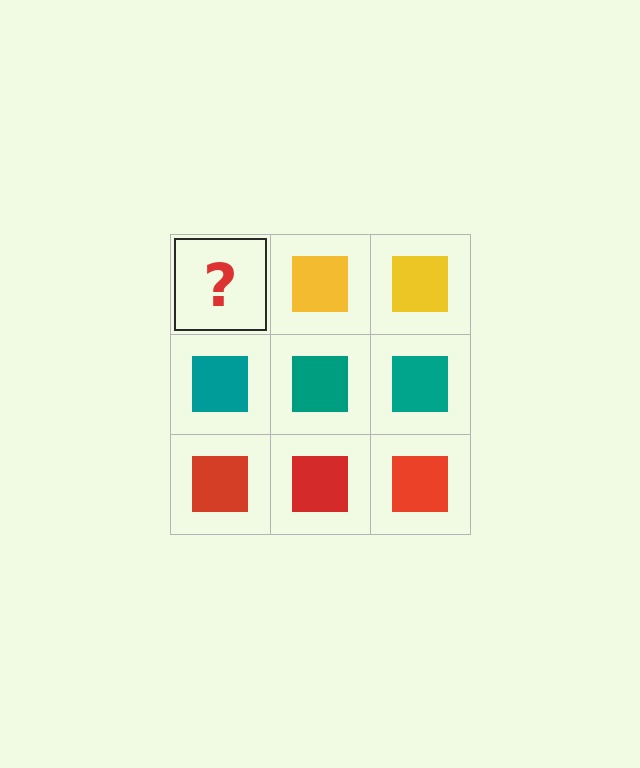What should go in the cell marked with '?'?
The missing cell should contain a yellow square.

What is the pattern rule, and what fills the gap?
The rule is that each row has a consistent color. The gap should be filled with a yellow square.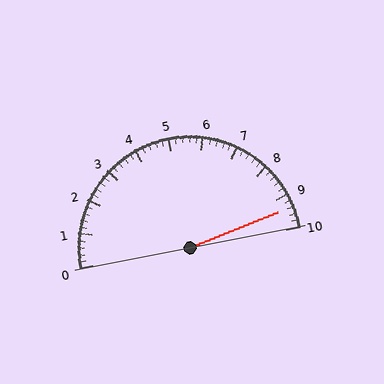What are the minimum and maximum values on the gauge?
The gauge ranges from 0 to 10.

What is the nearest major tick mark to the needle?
The nearest major tick mark is 9.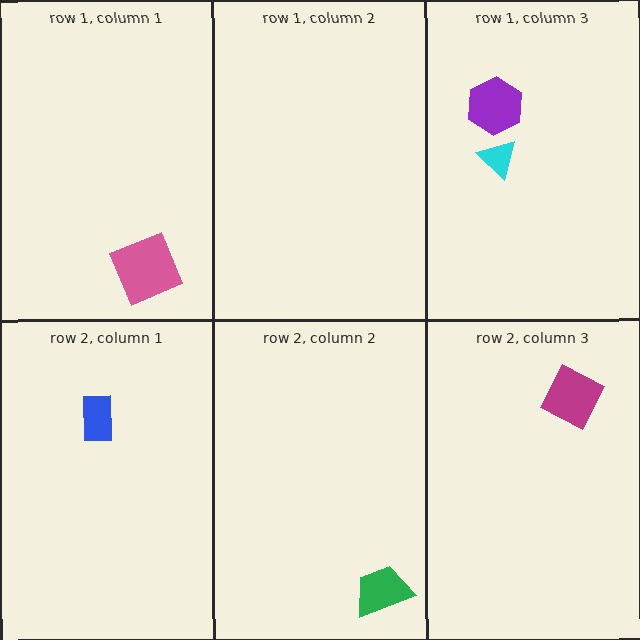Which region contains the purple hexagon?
The row 1, column 3 region.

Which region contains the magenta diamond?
The row 2, column 3 region.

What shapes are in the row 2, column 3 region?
The magenta diamond.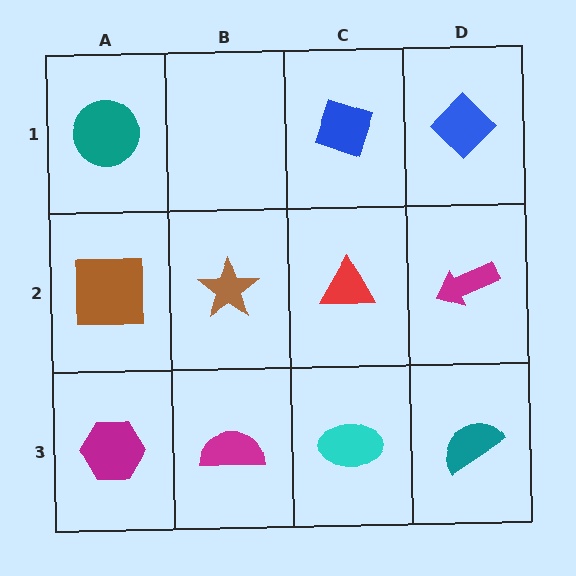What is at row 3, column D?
A teal semicircle.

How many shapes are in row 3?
4 shapes.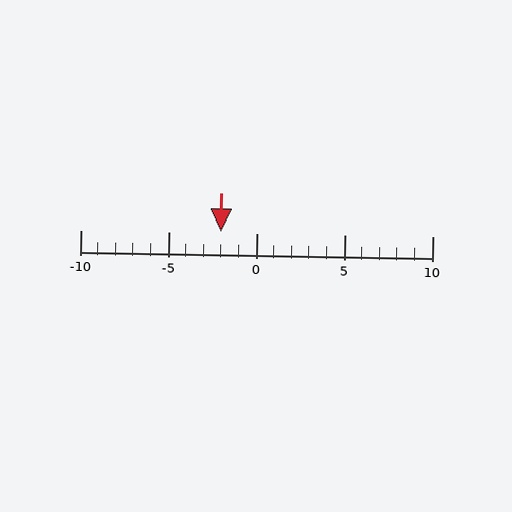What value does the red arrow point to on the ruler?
The red arrow points to approximately -2.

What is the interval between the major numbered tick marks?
The major tick marks are spaced 5 units apart.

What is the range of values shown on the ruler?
The ruler shows values from -10 to 10.